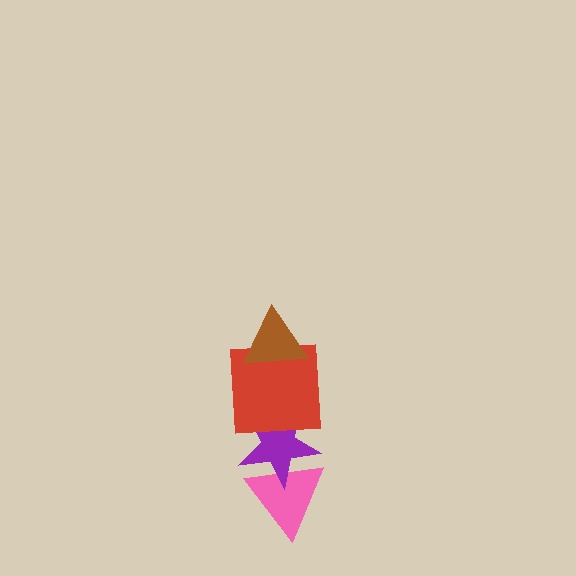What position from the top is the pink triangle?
The pink triangle is 4th from the top.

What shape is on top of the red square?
The brown triangle is on top of the red square.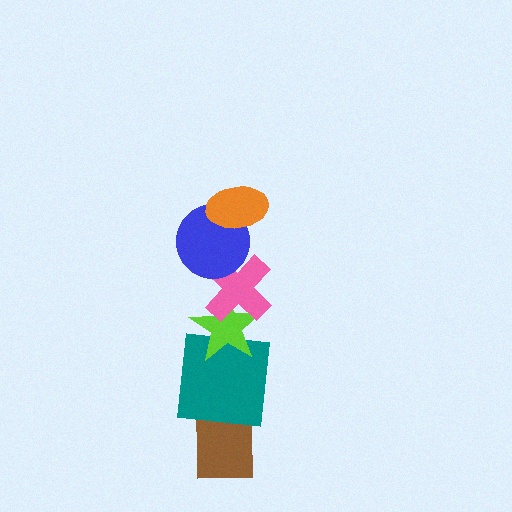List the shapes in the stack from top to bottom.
From top to bottom: the orange ellipse, the blue circle, the pink cross, the lime star, the teal square, the brown rectangle.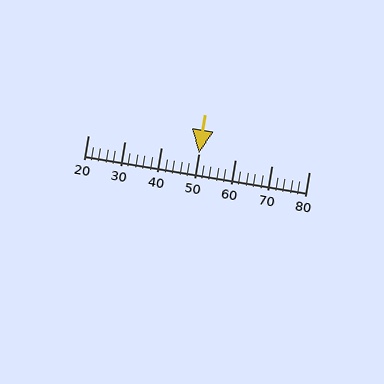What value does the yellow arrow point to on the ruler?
The yellow arrow points to approximately 50.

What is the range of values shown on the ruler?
The ruler shows values from 20 to 80.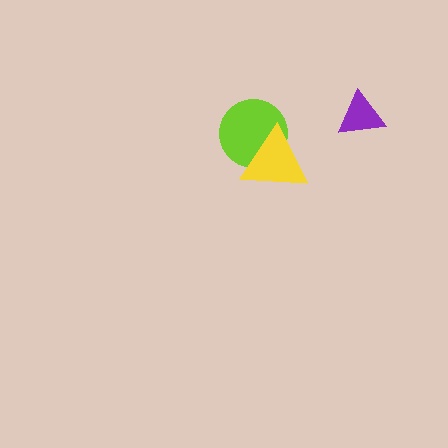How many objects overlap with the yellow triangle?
1 object overlaps with the yellow triangle.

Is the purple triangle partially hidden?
No, no other shape covers it.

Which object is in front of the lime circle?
The yellow triangle is in front of the lime circle.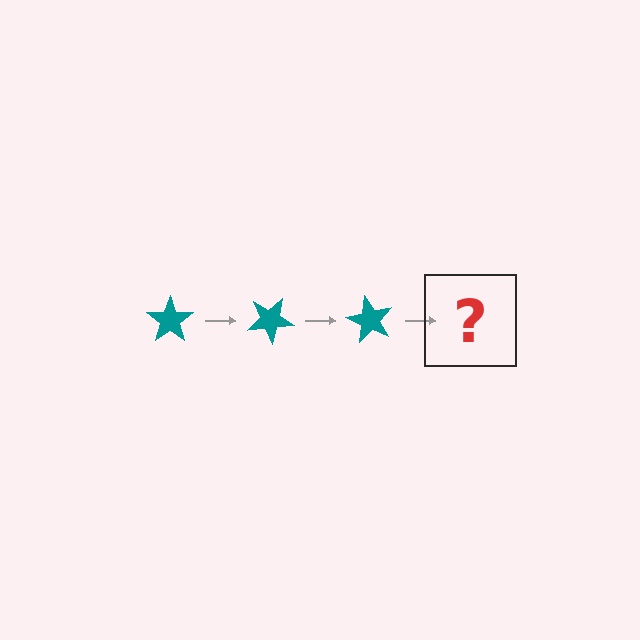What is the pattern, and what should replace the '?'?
The pattern is that the star rotates 30 degrees each step. The '?' should be a teal star rotated 90 degrees.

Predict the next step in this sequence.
The next step is a teal star rotated 90 degrees.